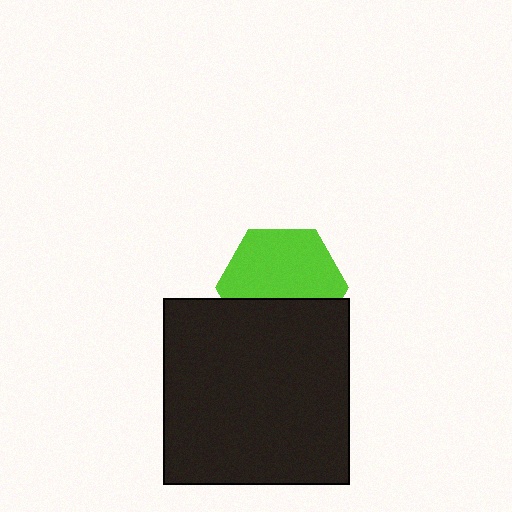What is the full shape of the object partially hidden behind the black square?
The partially hidden object is a lime hexagon.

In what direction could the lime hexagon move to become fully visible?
The lime hexagon could move up. That would shift it out from behind the black square entirely.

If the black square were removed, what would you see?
You would see the complete lime hexagon.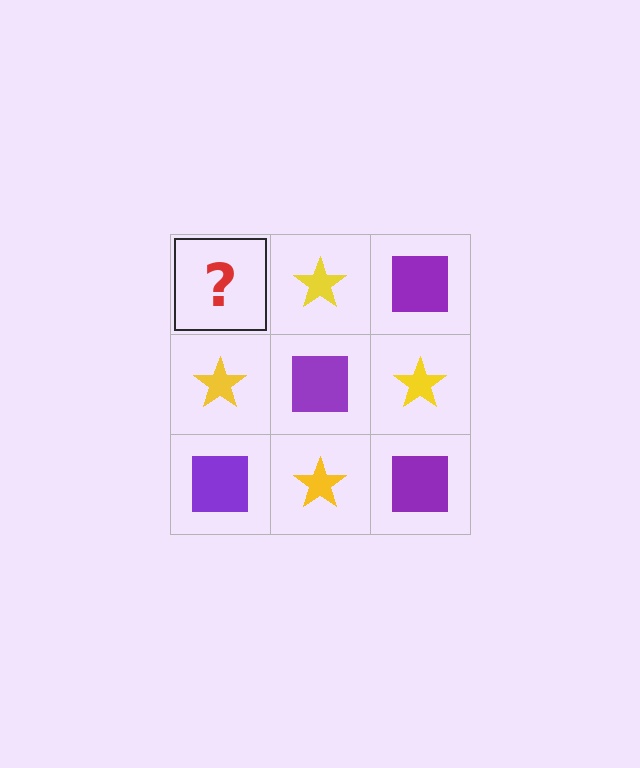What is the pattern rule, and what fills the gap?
The rule is that it alternates purple square and yellow star in a checkerboard pattern. The gap should be filled with a purple square.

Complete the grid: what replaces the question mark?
The question mark should be replaced with a purple square.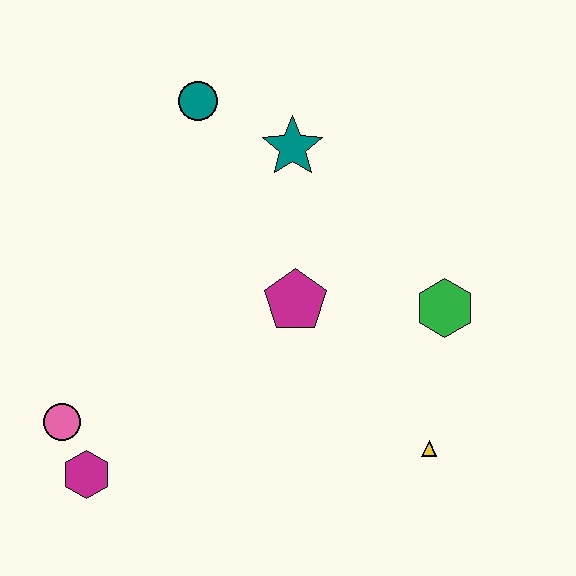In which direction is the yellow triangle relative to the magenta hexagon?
The yellow triangle is to the right of the magenta hexagon.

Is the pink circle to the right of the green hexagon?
No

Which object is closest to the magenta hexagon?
The pink circle is closest to the magenta hexagon.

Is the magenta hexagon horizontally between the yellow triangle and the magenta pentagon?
No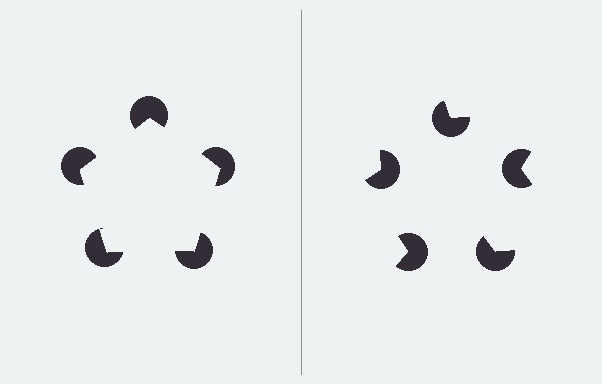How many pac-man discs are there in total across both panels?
10 — 5 on each side.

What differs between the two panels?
The pac-man discs are positioned identically on both sides; only the wedge orientations differ. On the left they align to a pentagon; on the right they are misaligned.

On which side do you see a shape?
An illusory pentagon appears on the left side. On the right side the wedge cuts are rotated, so no coherent shape forms.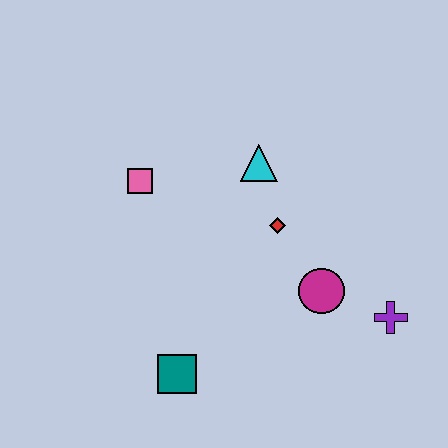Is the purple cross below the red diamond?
Yes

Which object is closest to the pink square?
The cyan triangle is closest to the pink square.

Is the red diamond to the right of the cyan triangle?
Yes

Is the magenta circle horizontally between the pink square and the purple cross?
Yes